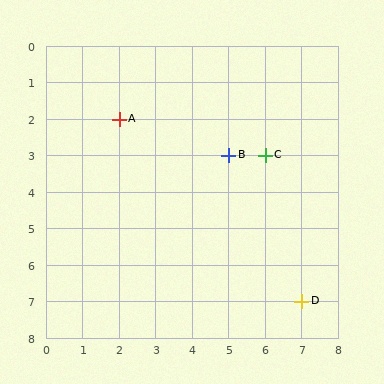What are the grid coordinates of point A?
Point A is at grid coordinates (2, 2).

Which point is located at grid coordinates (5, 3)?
Point B is at (5, 3).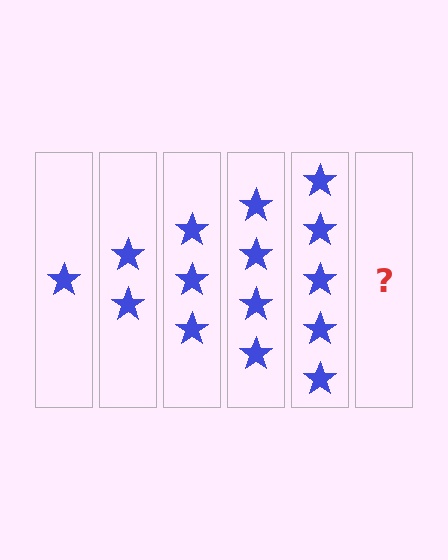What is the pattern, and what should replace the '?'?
The pattern is that each step adds one more star. The '?' should be 6 stars.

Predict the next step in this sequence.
The next step is 6 stars.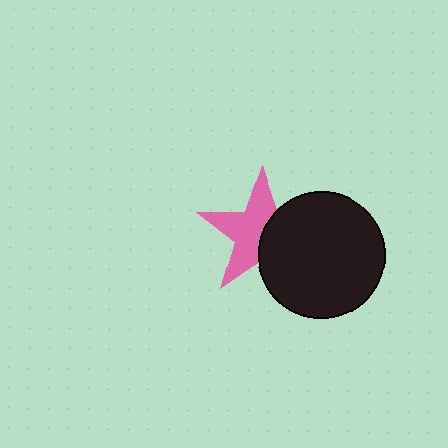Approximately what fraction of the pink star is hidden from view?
Roughly 42% of the pink star is hidden behind the black circle.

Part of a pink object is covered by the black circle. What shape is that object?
It is a star.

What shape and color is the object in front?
The object in front is a black circle.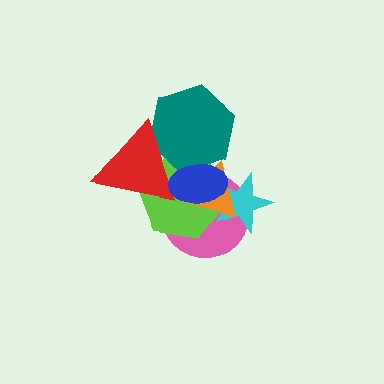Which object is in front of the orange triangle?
The blue ellipse is in front of the orange triangle.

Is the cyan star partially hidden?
Yes, it is partially covered by another shape.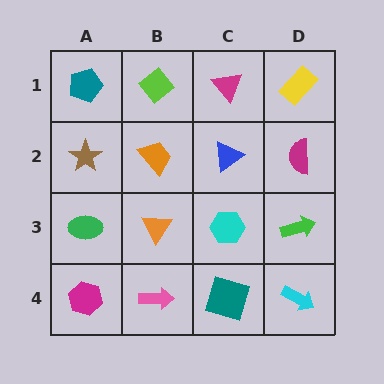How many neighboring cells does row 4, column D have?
2.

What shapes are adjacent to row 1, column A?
A brown star (row 2, column A), a lime diamond (row 1, column B).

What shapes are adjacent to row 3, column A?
A brown star (row 2, column A), a magenta hexagon (row 4, column A), an orange triangle (row 3, column B).